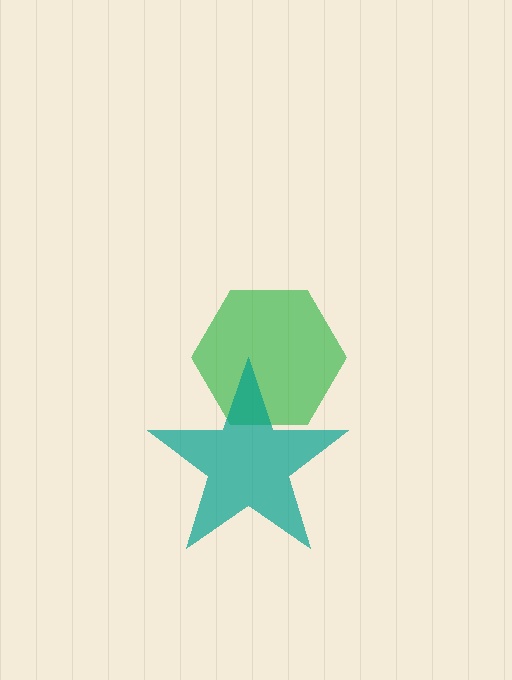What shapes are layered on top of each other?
The layered shapes are: a green hexagon, a teal star.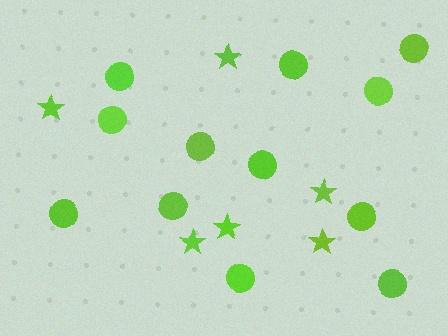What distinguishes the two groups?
There are 2 groups: one group of circles (12) and one group of stars (6).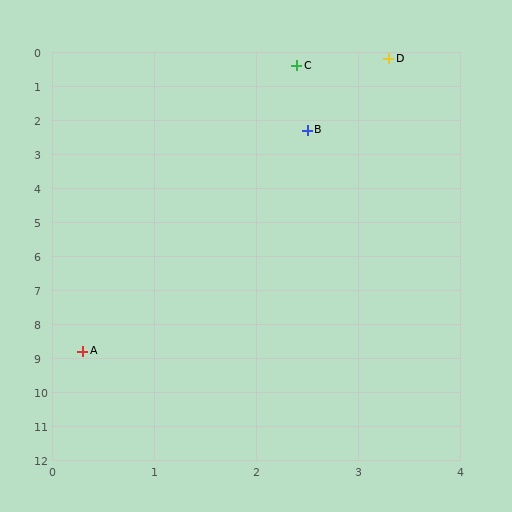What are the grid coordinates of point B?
Point B is at approximately (2.5, 2.3).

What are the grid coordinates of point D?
Point D is at approximately (3.3, 0.2).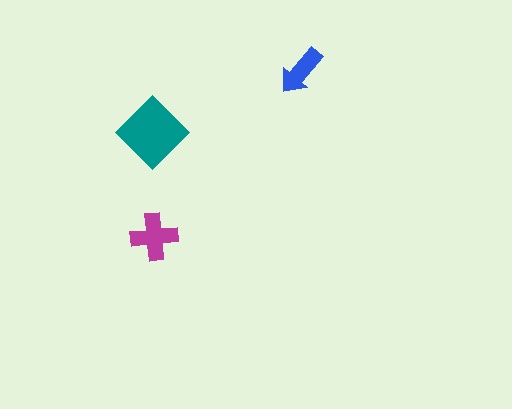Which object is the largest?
The teal diamond.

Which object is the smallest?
The blue arrow.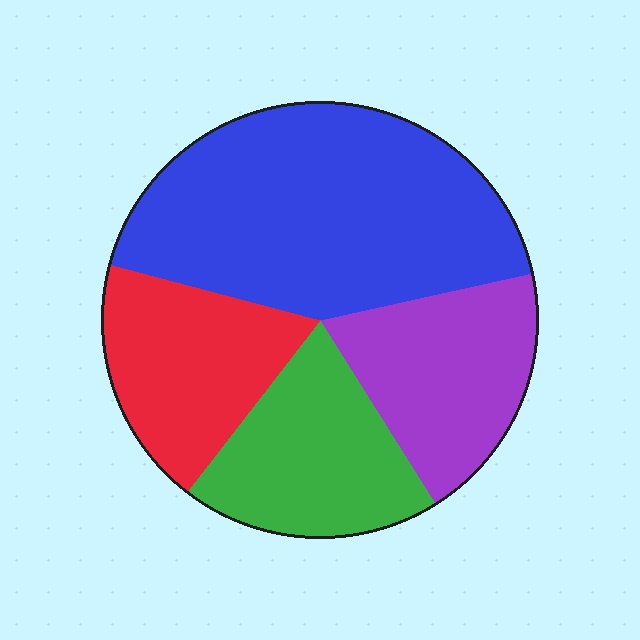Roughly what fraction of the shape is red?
Red takes up less than a quarter of the shape.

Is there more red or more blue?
Blue.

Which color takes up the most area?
Blue, at roughly 45%.